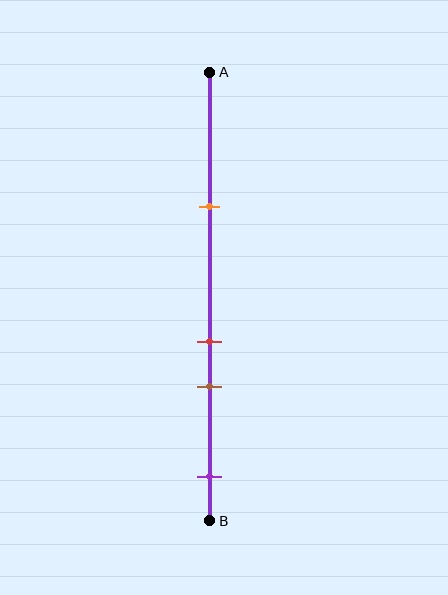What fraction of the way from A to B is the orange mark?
The orange mark is approximately 30% (0.3) of the way from A to B.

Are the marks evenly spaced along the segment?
No, the marks are not evenly spaced.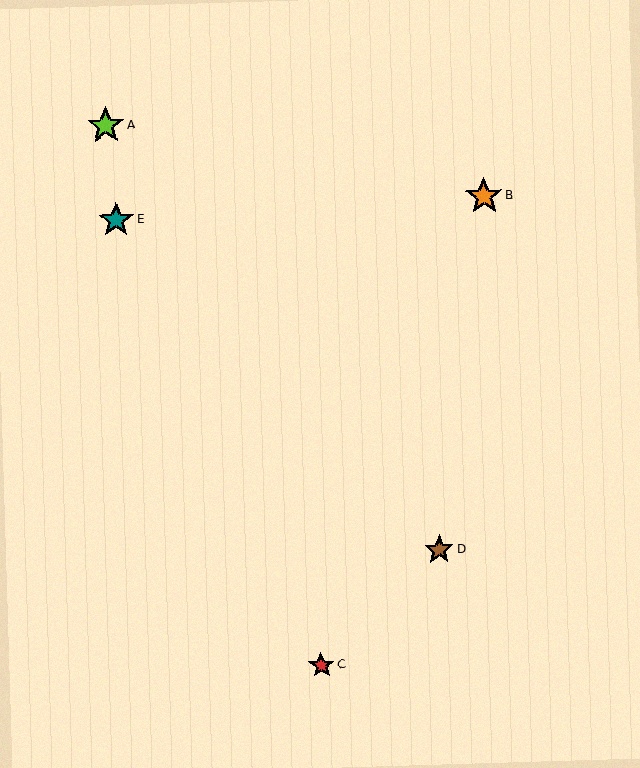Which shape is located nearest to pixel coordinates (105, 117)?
The lime star (labeled A) at (106, 125) is nearest to that location.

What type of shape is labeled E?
Shape E is a teal star.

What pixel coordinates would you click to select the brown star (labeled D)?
Click at (439, 550) to select the brown star D.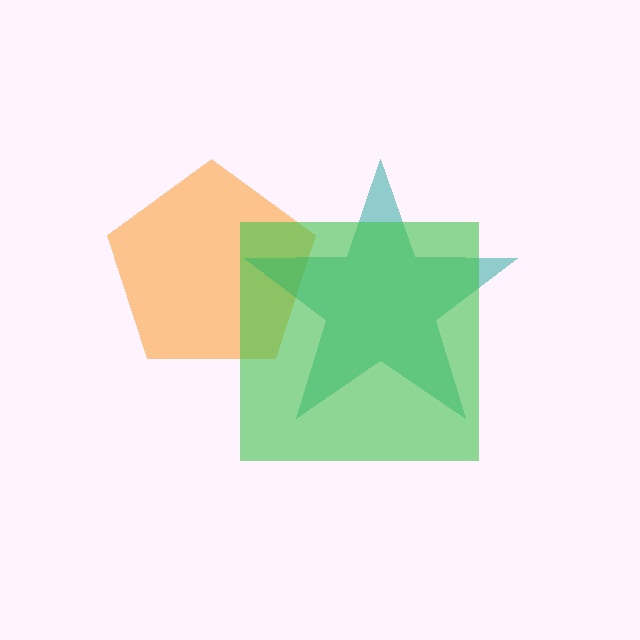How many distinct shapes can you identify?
There are 3 distinct shapes: an orange pentagon, a teal star, a green square.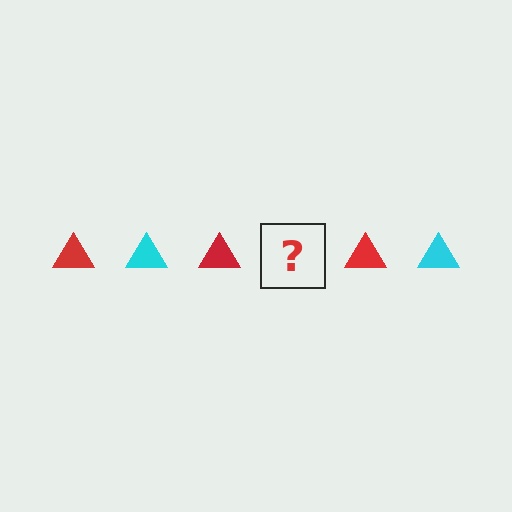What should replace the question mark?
The question mark should be replaced with a cyan triangle.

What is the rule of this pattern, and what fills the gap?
The rule is that the pattern cycles through red, cyan triangles. The gap should be filled with a cyan triangle.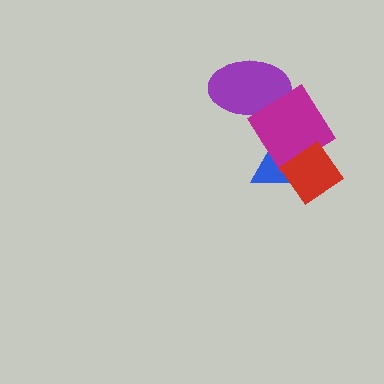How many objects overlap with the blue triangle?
2 objects overlap with the blue triangle.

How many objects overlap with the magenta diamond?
3 objects overlap with the magenta diamond.